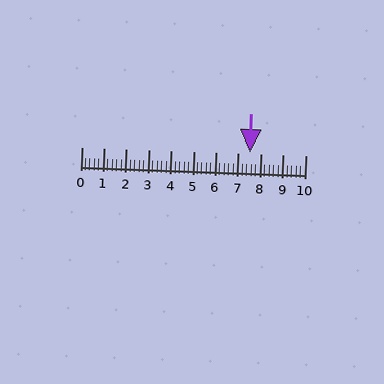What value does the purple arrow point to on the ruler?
The purple arrow points to approximately 7.5.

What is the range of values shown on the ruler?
The ruler shows values from 0 to 10.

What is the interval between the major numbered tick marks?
The major tick marks are spaced 1 units apart.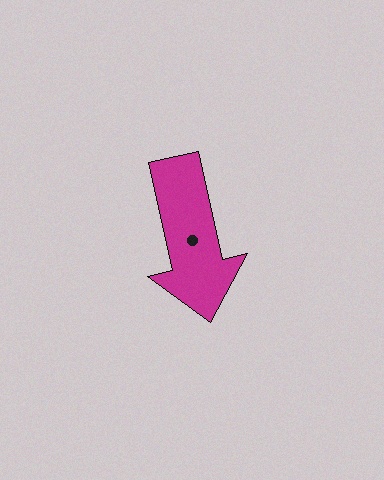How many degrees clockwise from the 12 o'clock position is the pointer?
Approximately 167 degrees.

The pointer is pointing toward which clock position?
Roughly 6 o'clock.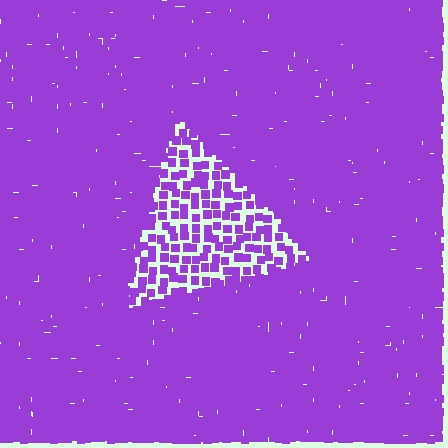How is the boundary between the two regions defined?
The boundary is defined by a change in element density (approximately 2.7x ratio). All elements are the same color, size, and shape.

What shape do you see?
I see a triangle.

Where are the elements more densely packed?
The elements are more densely packed outside the triangle boundary.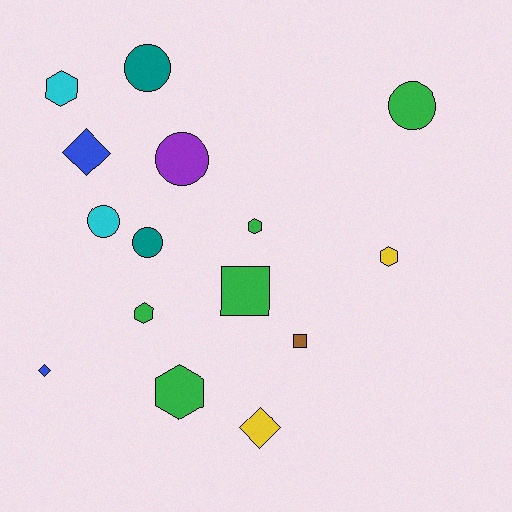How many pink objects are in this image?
There are no pink objects.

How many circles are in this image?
There are 5 circles.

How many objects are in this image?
There are 15 objects.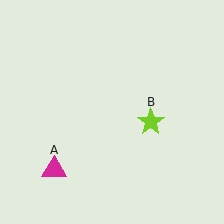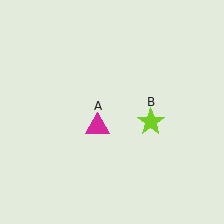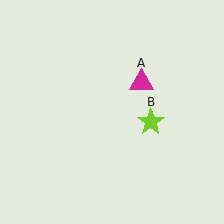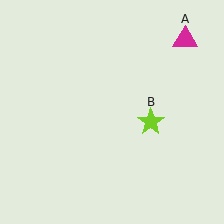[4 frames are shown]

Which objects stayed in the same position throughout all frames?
Lime star (object B) remained stationary.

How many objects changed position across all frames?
1 object changed position: magenta triangle (object A).